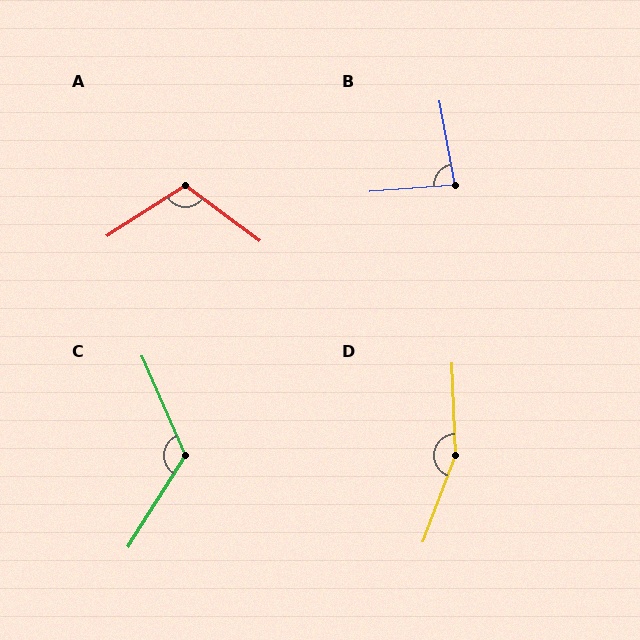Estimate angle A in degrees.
Approximately 111 degrees.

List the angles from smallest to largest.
B (84°), A (111°), C (124°), D (157°).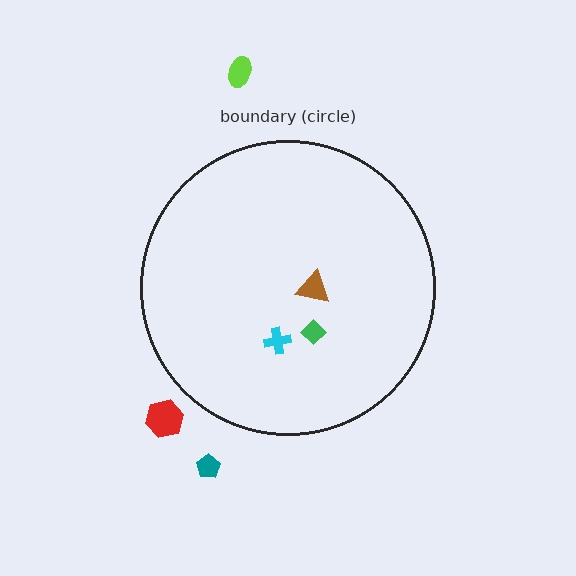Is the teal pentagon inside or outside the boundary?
Outside.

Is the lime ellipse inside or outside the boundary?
Outside.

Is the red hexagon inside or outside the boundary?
Outside.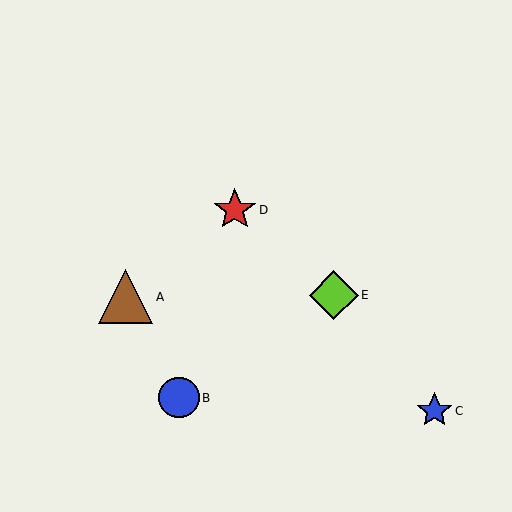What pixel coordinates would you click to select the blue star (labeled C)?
Click at (435, 411) to select the blue star C.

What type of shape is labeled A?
Shape A is a brown triangle.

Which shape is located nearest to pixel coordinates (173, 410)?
The blue circle (labeled B) at (179, 398) is nearest to that location.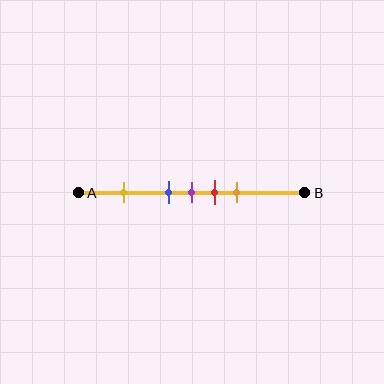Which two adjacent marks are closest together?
The blue and purple marks are the closest adjacent pair.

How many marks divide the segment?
There are 5 marks dividing the segment.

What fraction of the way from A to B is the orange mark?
The orange mark is approximately 70% (0.7) of the way from A to B.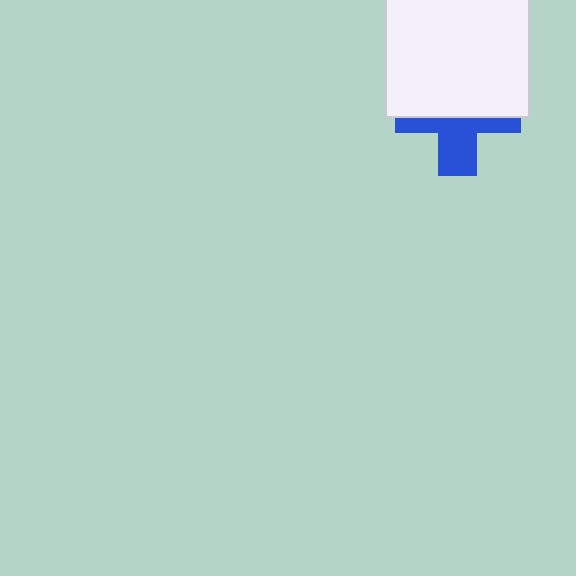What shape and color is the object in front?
The object in front is a white square.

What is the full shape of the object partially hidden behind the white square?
The partially hidden object is a blue cross.